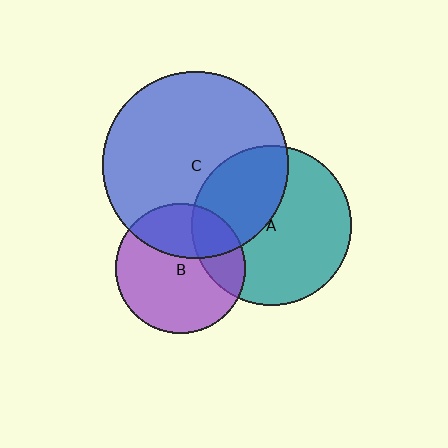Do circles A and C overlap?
Yes.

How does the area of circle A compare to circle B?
Approximately 1.5 times.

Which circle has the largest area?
Circle C (blue).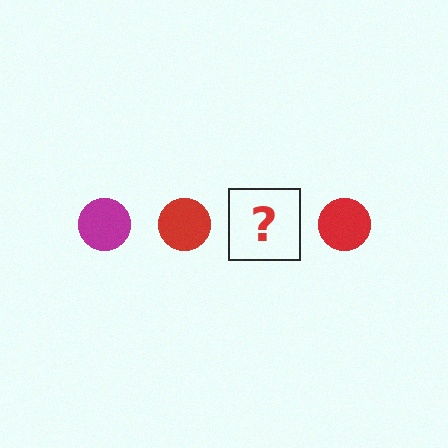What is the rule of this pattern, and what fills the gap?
The rule is that the pattern cycles through magenta, red circles. The gap should be filled with a magenta circle.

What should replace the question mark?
The question mark should be replaced with a magenta circle.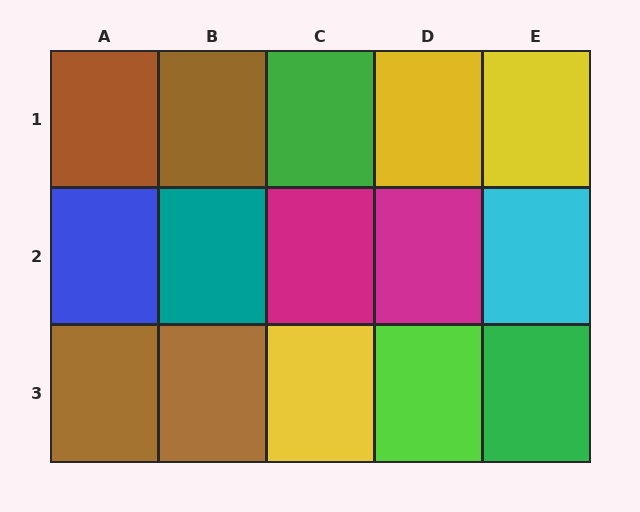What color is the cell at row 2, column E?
Cyan.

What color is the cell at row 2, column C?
Magenta.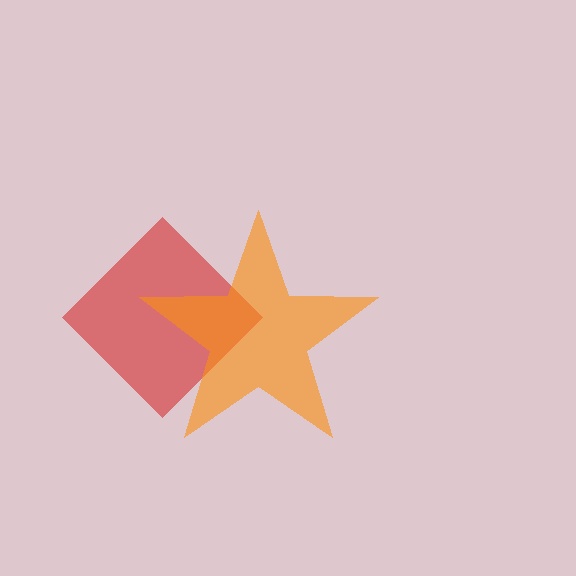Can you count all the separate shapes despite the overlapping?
Yes, there are 2 separate shapes.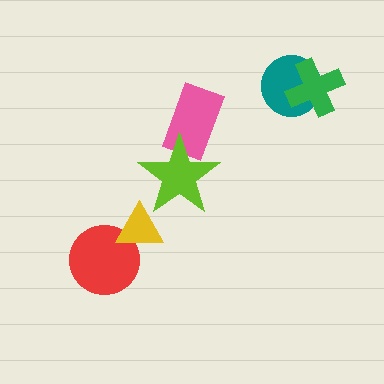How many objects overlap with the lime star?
1 object overlaps with the lime star.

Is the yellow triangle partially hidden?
No, no other shape covers it.